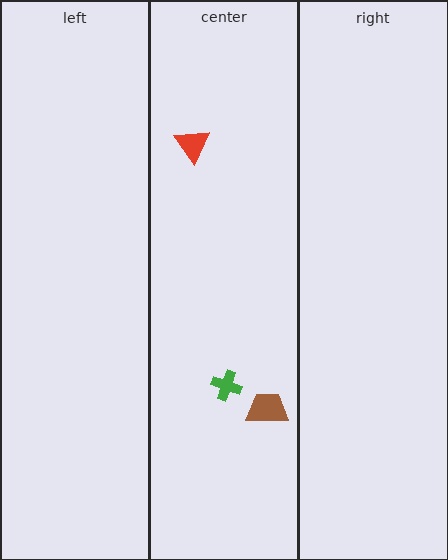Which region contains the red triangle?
The center region.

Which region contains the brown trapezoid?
The center region.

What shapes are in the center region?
The red triangle, the green cross, the brown trapezoid.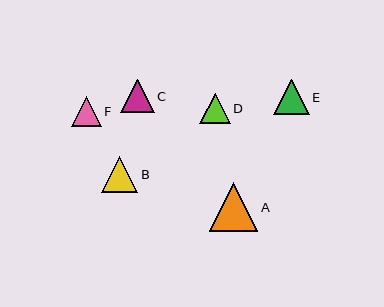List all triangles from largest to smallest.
From largest to smallest: A, B, E, C, D, F.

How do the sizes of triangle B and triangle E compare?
Triangle B and triangle E are approximately the same size.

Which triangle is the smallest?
Triangle F is the smallest with a size of approximately 29 pixels.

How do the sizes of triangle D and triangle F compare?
Triangle D and triangle F are approximately the same size.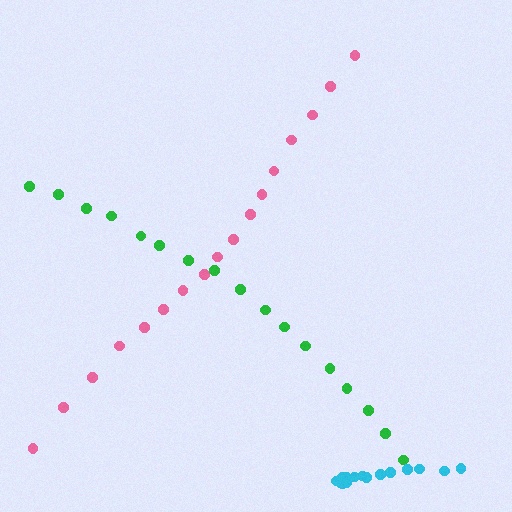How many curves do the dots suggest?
There are 3 distinct paths.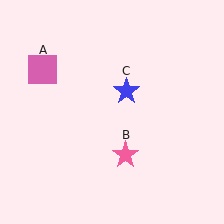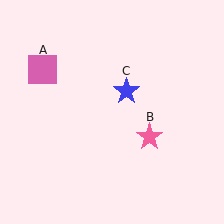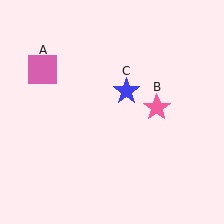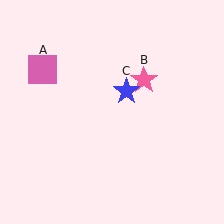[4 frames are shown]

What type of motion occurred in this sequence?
The pink star (object B) rotated counterclockwise around the center of the scene.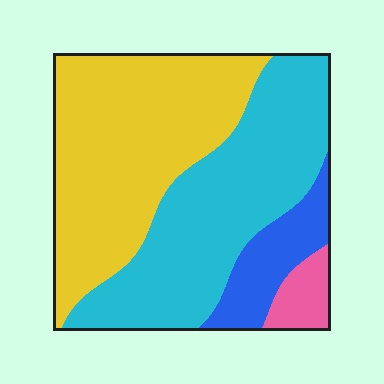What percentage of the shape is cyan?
Cyan takes up about two fifths (2/5) of the shape.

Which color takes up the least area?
Pink, at roughly 5%.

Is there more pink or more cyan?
Cyan.